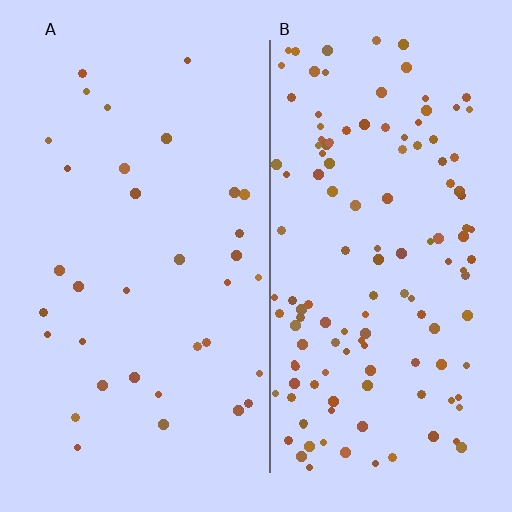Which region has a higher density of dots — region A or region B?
B (the right).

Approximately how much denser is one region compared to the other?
Approximately 3.9× — region B over region A.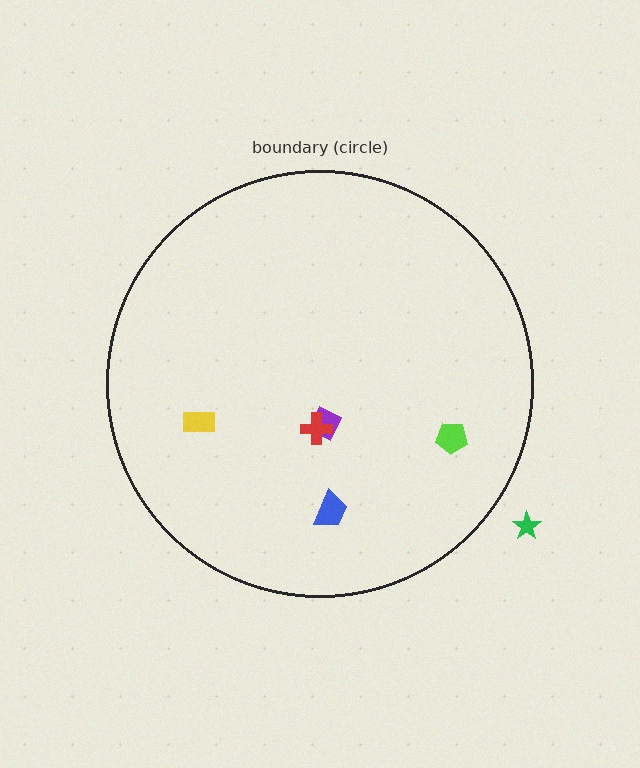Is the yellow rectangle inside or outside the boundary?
Inside.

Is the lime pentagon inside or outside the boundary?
Inside.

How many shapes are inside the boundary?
5 inside, 1 outside.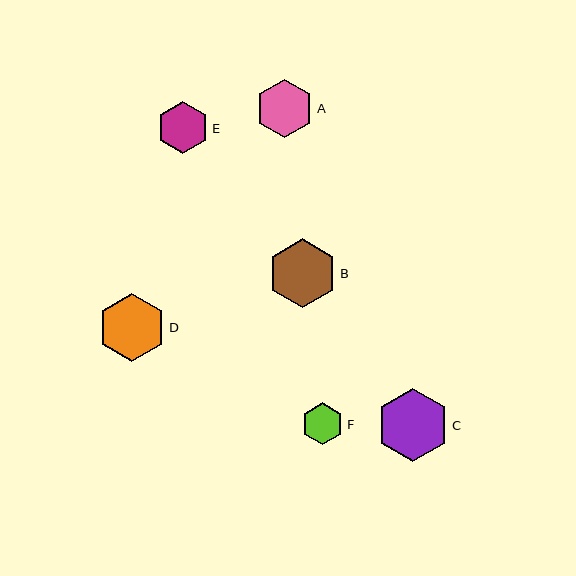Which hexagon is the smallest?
Hexagon F is the smallest with a size of approximately 42 pixels.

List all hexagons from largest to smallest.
From largest to smallest: C, B, D, A, E, F.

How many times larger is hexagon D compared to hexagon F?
Hexagon D is approximately 1.6 times the size of hexagon F.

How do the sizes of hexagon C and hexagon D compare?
Hexagon C and hexagon D are approximately the same size.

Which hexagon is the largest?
Hexagon C is the largest with a size of approximately 73 pixels.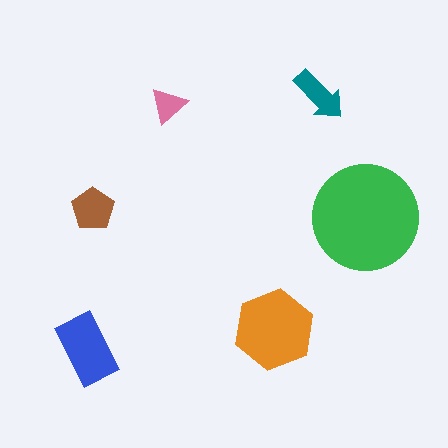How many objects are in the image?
There are 6 objects in the image.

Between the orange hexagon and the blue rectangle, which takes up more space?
The orange hexagon.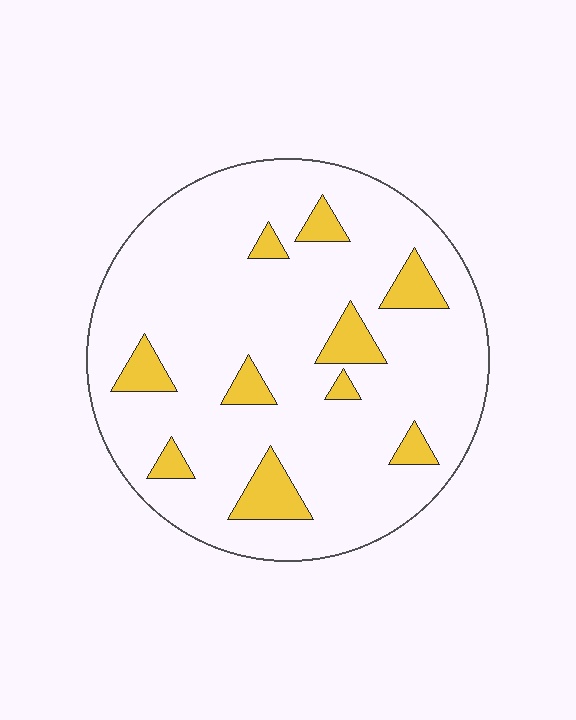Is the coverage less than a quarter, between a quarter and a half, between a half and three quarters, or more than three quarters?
Less than a quarter.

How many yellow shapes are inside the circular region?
10.